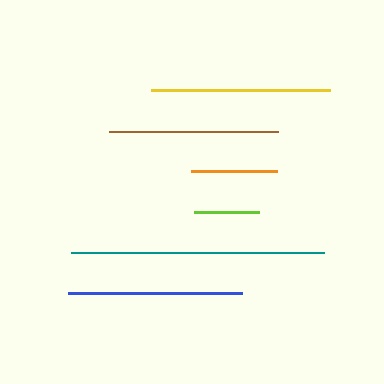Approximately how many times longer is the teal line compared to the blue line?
The teal line is approximately 1.5 times the length of the blue line.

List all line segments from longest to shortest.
From longest to shortest: teal, yellow, blue, brown, orange, lime.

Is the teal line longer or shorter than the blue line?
The teal line is longer than the blue line.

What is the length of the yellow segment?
The yellow segment is approximately 180 pixels long.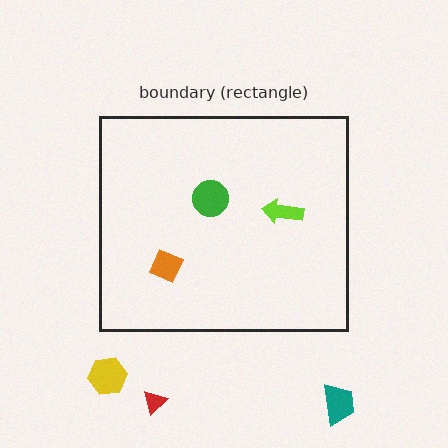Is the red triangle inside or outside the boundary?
Outside.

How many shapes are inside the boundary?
3 inside, 3 outside.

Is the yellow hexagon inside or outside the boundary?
Outside.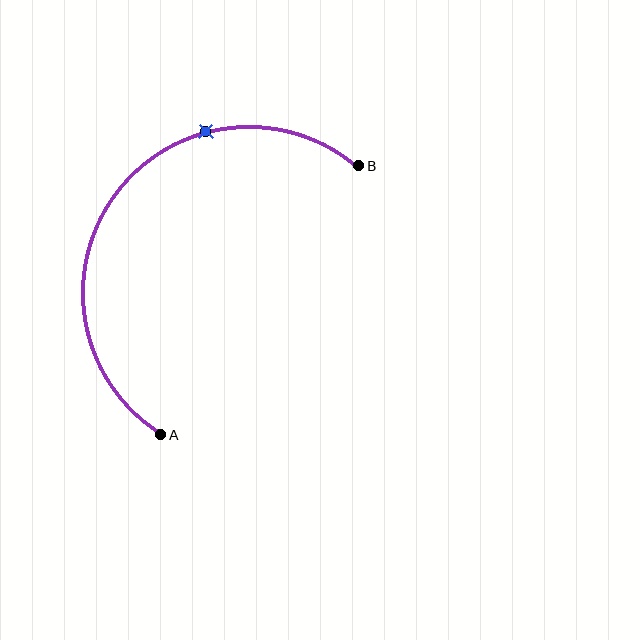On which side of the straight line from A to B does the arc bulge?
The arc bulges above and to the left of the straight line connecting A and B.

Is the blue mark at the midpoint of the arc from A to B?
No. The blue mark lies on the arc but is closer to endpoint B. The arc midpoint would be at the point on the curve equidistant along the arc from both A and B.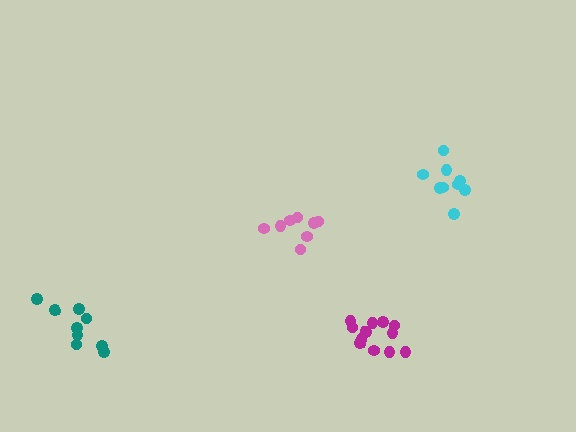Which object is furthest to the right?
The cyan cluster is rightmost.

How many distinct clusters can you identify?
There are 4 distinct clusters.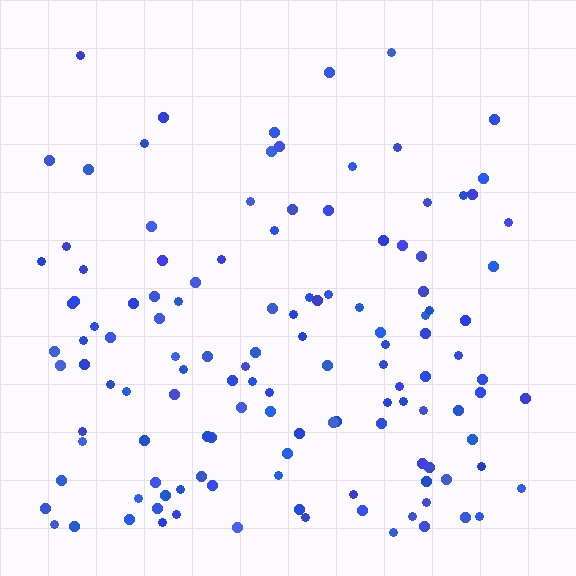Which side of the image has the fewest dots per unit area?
The top.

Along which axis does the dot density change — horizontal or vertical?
Vertical.